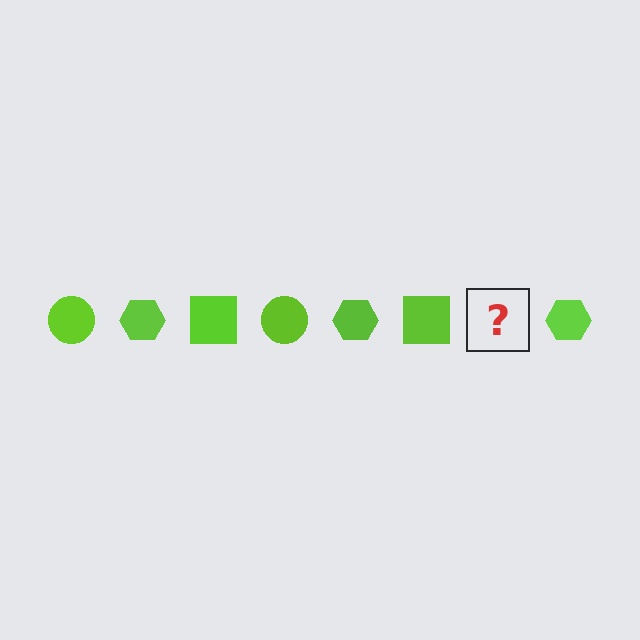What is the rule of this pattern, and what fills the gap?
The rule is that the pattern cycles through circle, hexagon, square shapes in lime. The gap should be filled with a lime circle.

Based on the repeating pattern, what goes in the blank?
The blank should be a lime circle.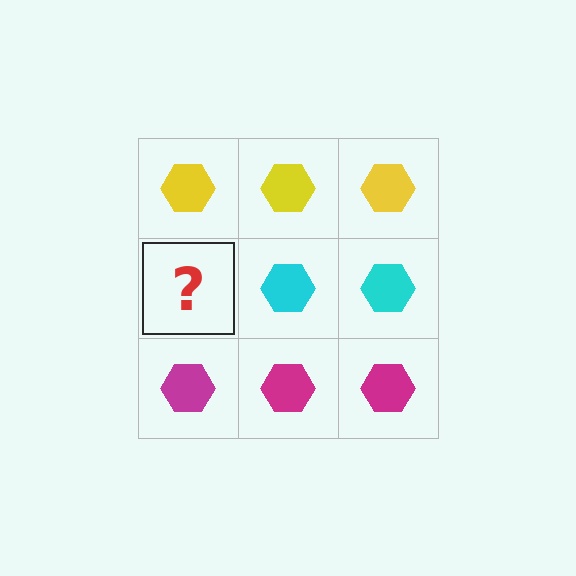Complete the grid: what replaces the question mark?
The question mark should be replaced with a cyan hexagon.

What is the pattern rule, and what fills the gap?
The rule is that each row has a consistent color. The gap should be filled with a cyan hexagon.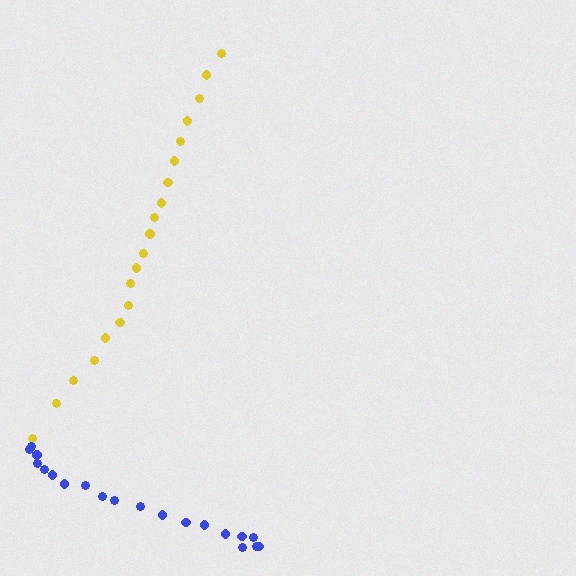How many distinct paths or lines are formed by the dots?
There are 2 distinct paths.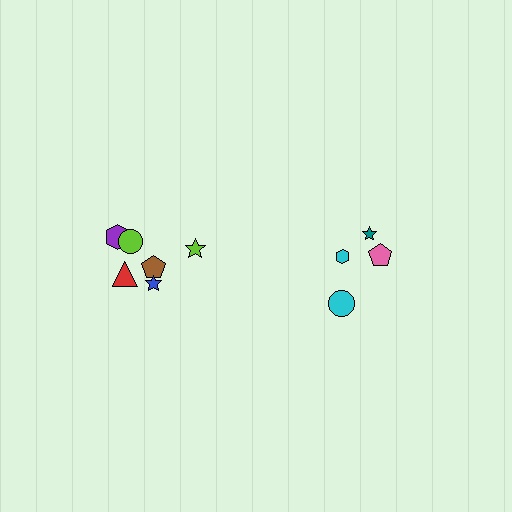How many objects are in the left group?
There are 6 objects.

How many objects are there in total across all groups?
There are 10 objects.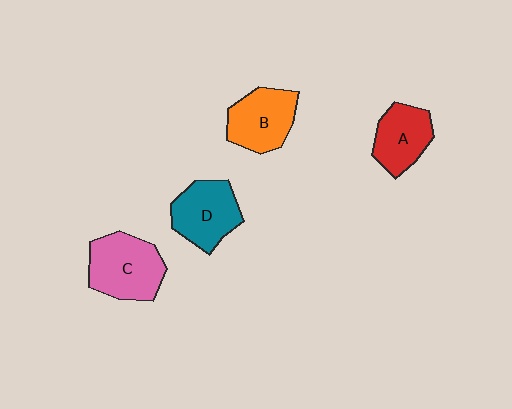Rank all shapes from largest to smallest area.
From largest to smallest: C (pink), D (teal), B (orange), A (red).